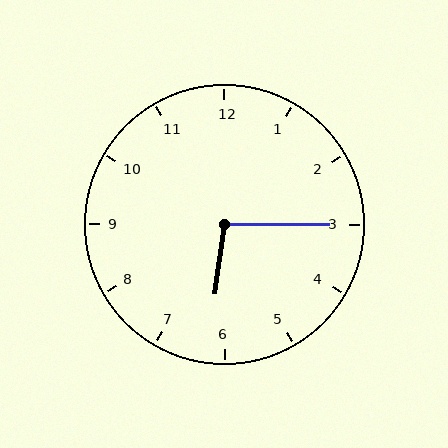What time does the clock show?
6:15.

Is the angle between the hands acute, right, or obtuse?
It is obtuse.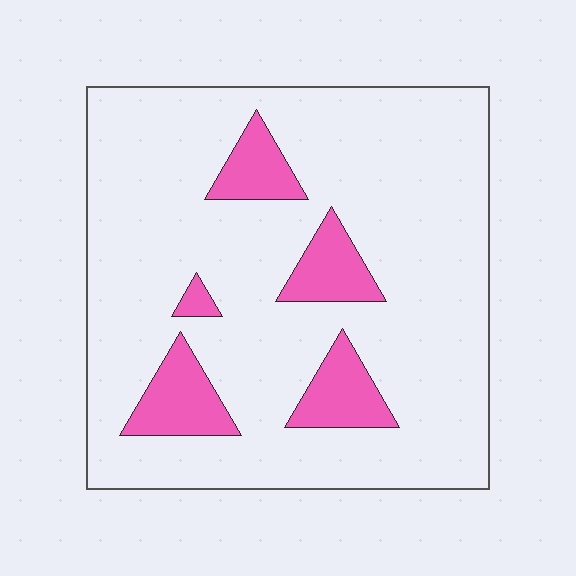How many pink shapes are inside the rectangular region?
5.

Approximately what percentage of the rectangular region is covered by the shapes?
Approximately 15%.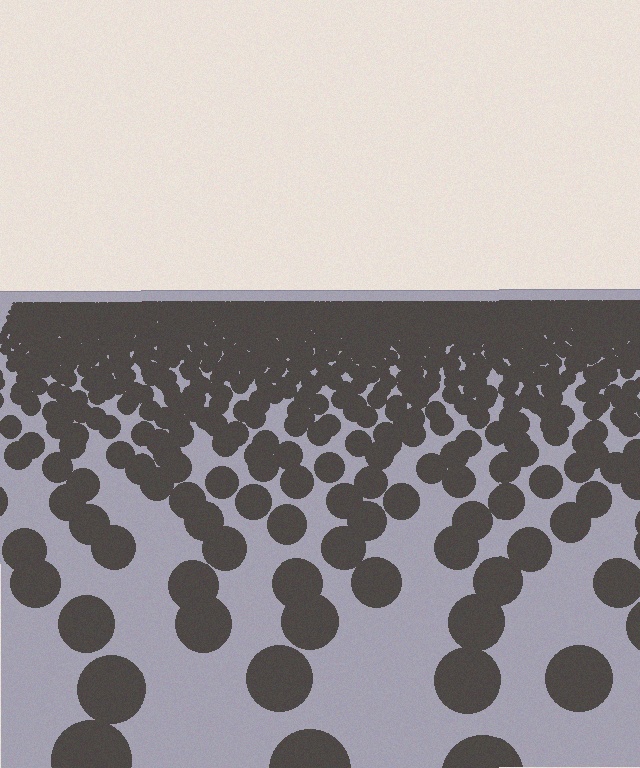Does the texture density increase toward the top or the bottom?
Density increases toward the top.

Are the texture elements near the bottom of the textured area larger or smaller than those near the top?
Larger. Near the bottom, elements are closer to the viewer and appear at a bigger on-screen size.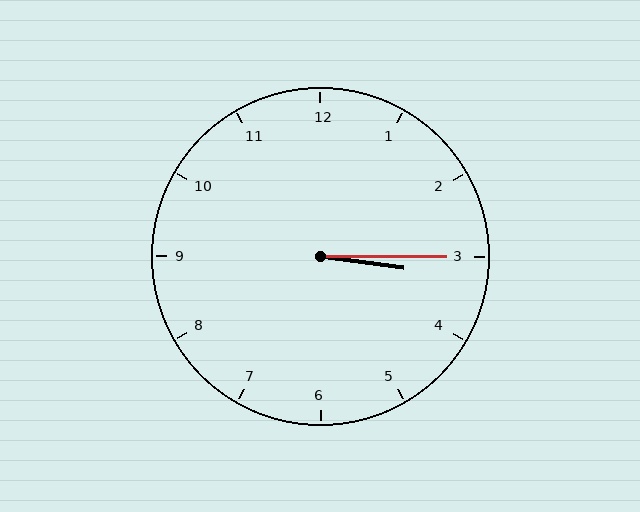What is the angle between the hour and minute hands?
Approximately 8 degrees.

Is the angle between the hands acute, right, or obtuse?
It is acute.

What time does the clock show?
3:15.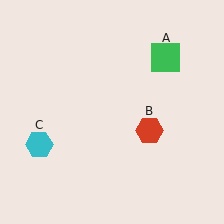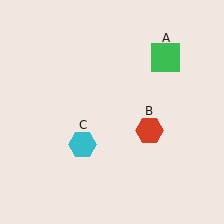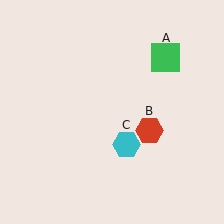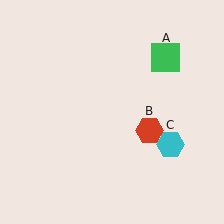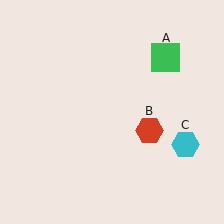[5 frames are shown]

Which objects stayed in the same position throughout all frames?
Green square (object A) and red hexagon (object B) remained stationary.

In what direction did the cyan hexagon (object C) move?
The cyan hexagon (object C) moved right.